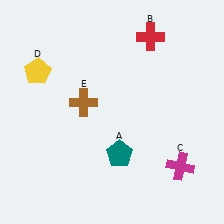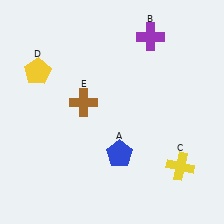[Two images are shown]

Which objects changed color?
A changed from teal to blue. B changed from red to purple. C changed from magenta to yellow.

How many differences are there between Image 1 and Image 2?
There are 3 differences between the two images.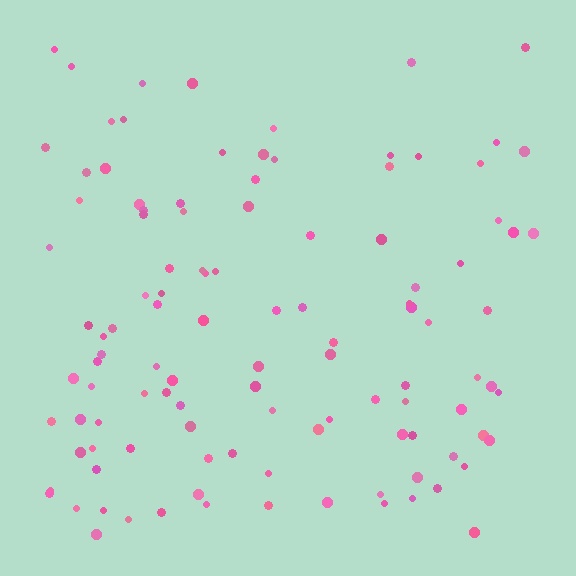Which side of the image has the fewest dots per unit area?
The top.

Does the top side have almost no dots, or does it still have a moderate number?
Still a moderate number, just noticeably fewer than the bottom.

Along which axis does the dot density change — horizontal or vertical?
Vertical.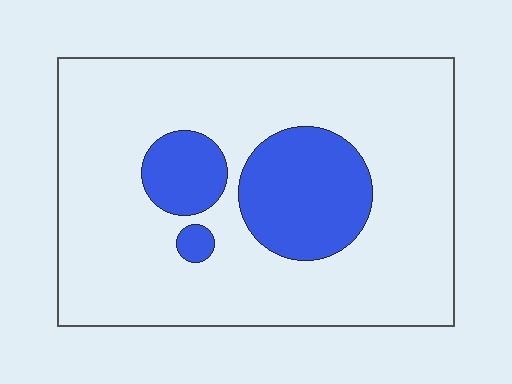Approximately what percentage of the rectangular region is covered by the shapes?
Approximately 20%.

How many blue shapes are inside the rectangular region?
3.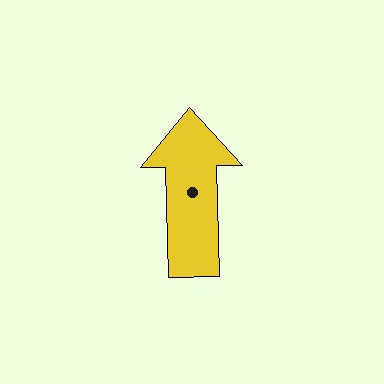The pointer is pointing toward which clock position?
Roughly 12 o'clock.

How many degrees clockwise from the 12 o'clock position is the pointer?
Approximately 359 degrees.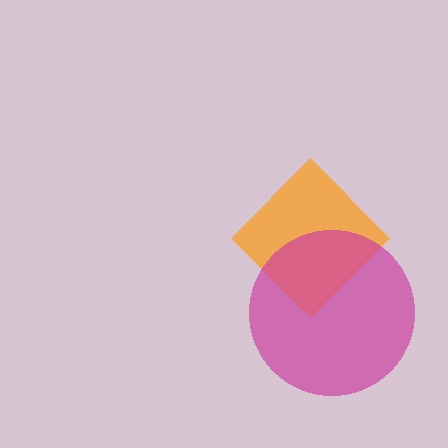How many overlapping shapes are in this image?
There are 2 overlapping shapes in the image.